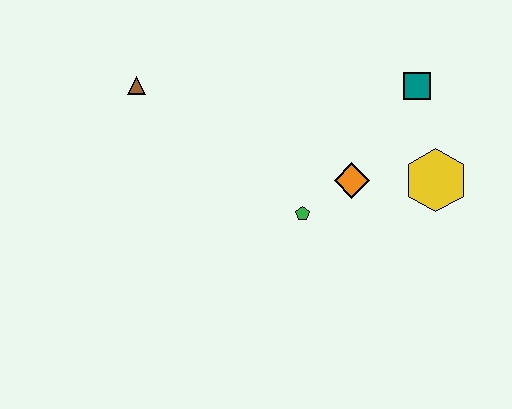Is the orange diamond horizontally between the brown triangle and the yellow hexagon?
Yes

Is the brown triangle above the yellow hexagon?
Yes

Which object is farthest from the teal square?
The brown triangle is farthest from the teal square.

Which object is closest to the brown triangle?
The green pentagon is closest to the brown triangle.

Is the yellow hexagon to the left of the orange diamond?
No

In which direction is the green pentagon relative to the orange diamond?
The green pentagon is to the left of the orange diamond.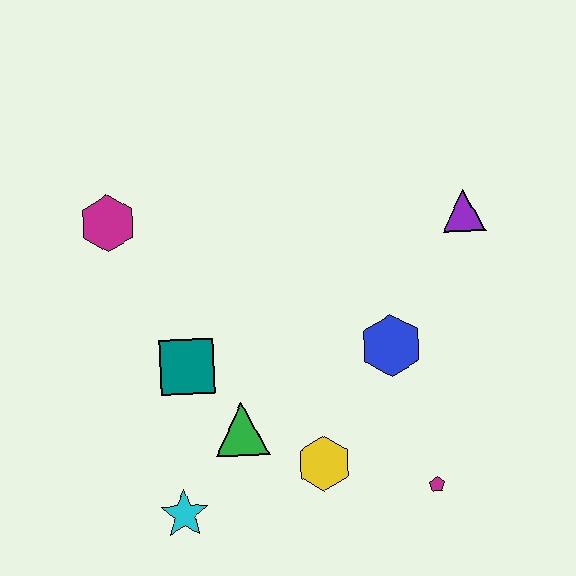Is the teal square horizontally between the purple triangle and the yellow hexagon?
No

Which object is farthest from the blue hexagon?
The magenta hexagon is farthest from the blue hexagon.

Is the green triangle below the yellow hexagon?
No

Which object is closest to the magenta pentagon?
The yellow hexagon is closest to the magenta pentagon.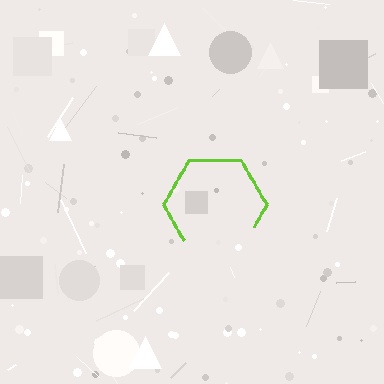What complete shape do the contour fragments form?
The contour fragments form a hexagon.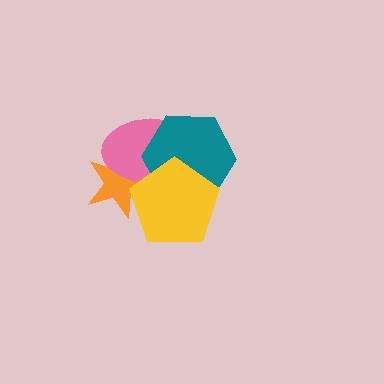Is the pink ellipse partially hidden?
Yes, it is partially covered by another shape.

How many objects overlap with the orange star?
3 objects overlap with the orange star.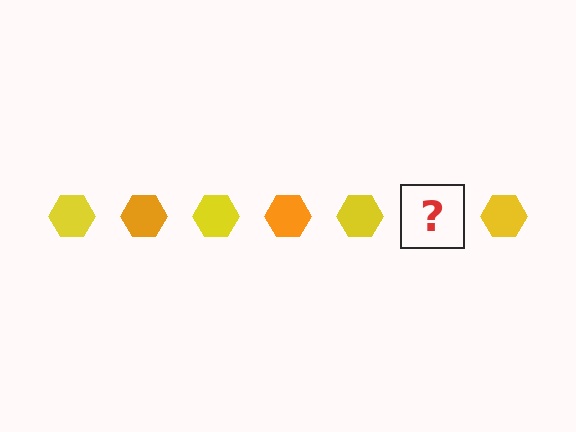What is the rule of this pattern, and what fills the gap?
The rule is that the pattern cycles through yellow, orange hexagons. The gap should be filled with an orange hexagon.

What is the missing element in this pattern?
The missing element is an orange hexagon.